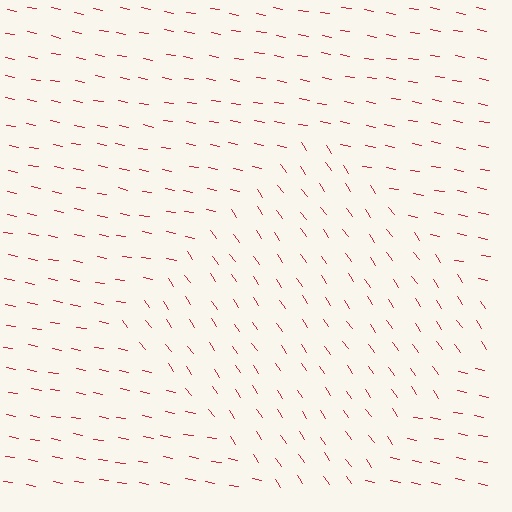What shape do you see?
I see a diamond.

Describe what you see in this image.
The image is filled with small red line segments. A diamond region in the image has lines oriented differently from the surrounding lines, creating a visible texture boundary.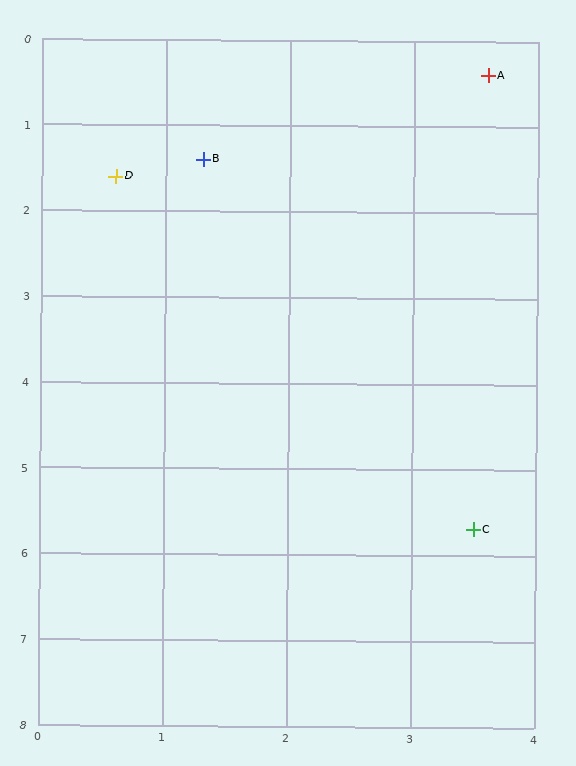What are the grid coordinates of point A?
Point A is at approximately (3.6, 0.4).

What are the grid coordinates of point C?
Point C is at approximately (3.5, 5.7).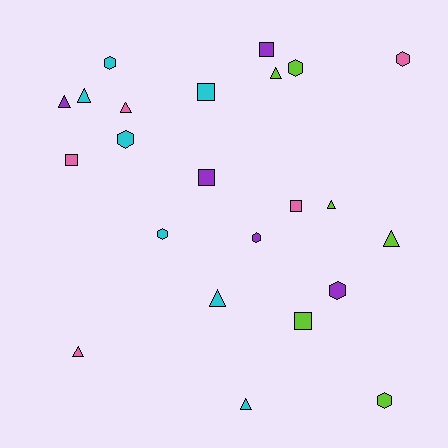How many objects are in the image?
There are 23 objects.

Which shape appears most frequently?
Triangle, with 9 objects.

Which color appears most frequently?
Cyan, with 7 objects.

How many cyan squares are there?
There is 1 cyan square.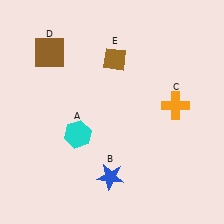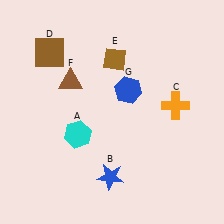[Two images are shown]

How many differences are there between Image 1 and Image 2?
There are 2 differences between the two images.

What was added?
A brown triangle (F), a blue hexagon (G) were added in Image 2.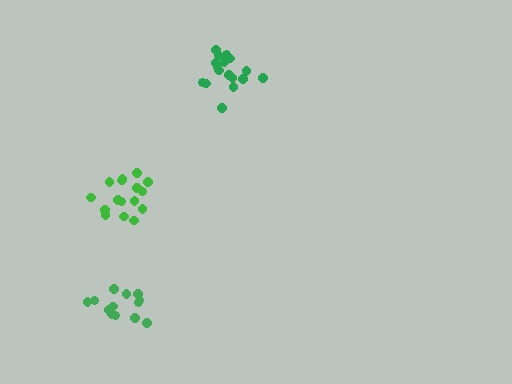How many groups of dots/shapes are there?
There are 3 groups.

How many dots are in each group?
Group 1: 17 dots, Group 2: 13 dots, Group 3: 16 dots (46 total).